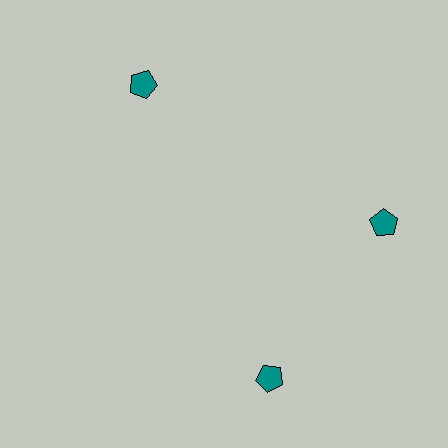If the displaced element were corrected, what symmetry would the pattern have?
It would have 3-fold rotational symmetry — the pattern would map onto itself every 120 degrees.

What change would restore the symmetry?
The symmetry would be restored by rotating it back into even spacing with its neighbors so that all 3 pentagons sit at equal angles and equal distance from the center.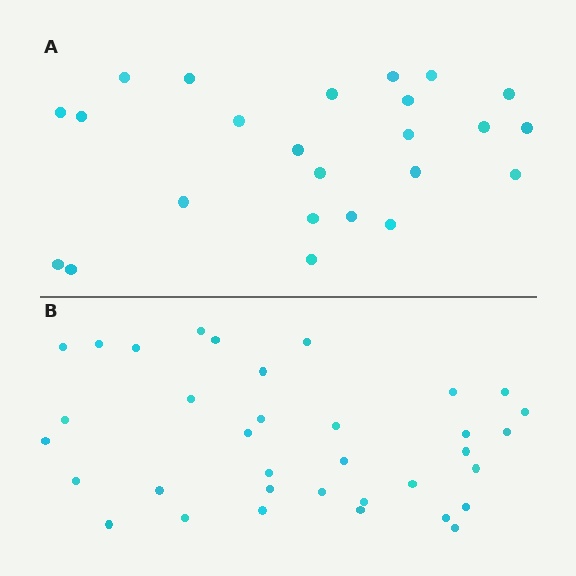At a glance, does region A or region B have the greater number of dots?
Region B (the bottom region) has more dots.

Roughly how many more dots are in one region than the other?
Region B has roughly 12 or so more dots than region A.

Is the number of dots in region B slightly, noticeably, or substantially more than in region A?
Region B has substantially more. The ratio is roughly 1.5 to 1.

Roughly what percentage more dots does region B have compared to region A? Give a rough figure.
About 45% more.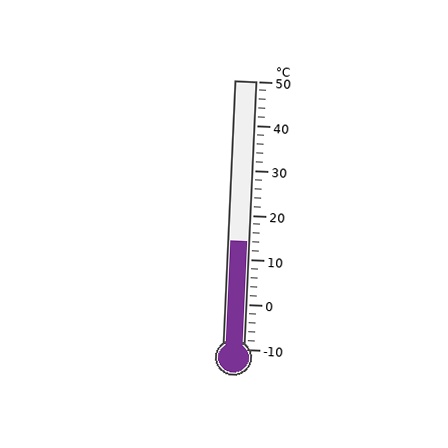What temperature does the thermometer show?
The thermometer shows approximately 14°C.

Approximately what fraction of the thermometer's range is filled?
The thermometer is filled to approximately 40% of its range.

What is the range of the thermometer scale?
The thermometer scale ranges from -10°C to 50°C.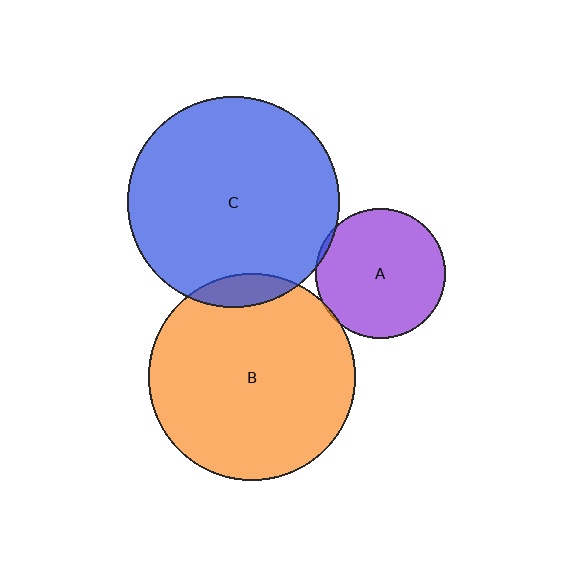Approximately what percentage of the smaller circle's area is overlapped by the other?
Approximately 5%.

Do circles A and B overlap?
Yes.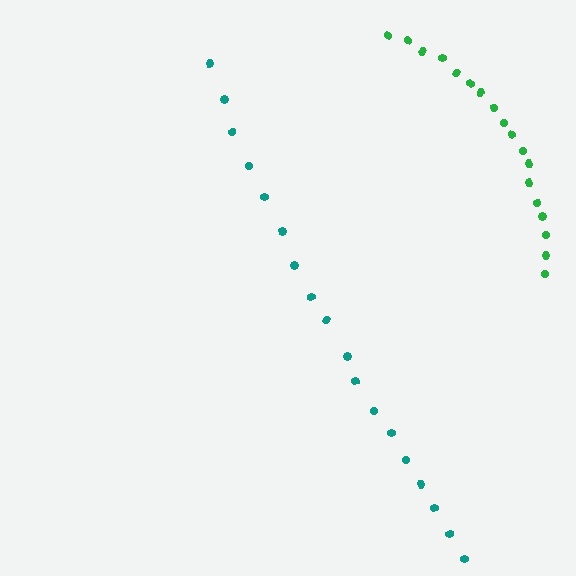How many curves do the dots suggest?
There are 2 distinct paths.